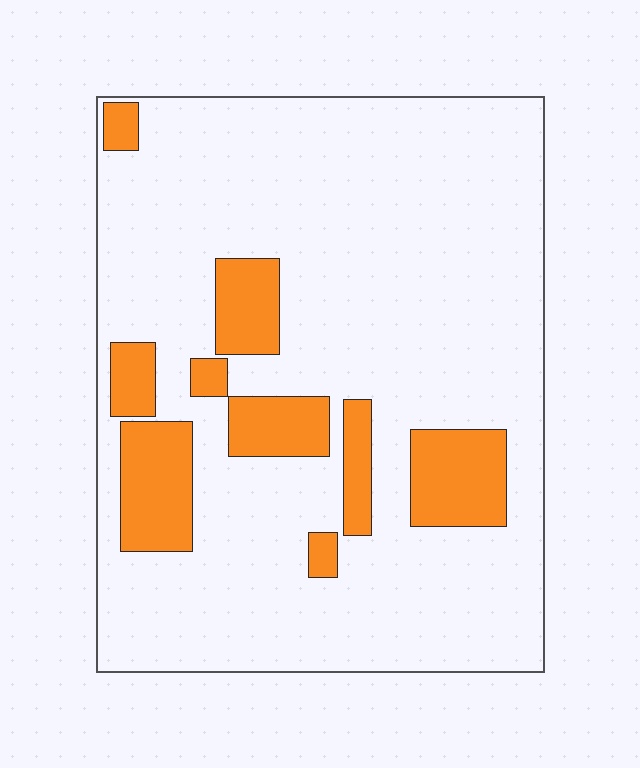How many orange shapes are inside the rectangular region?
9.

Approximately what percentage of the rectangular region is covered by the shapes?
Approximately 15%.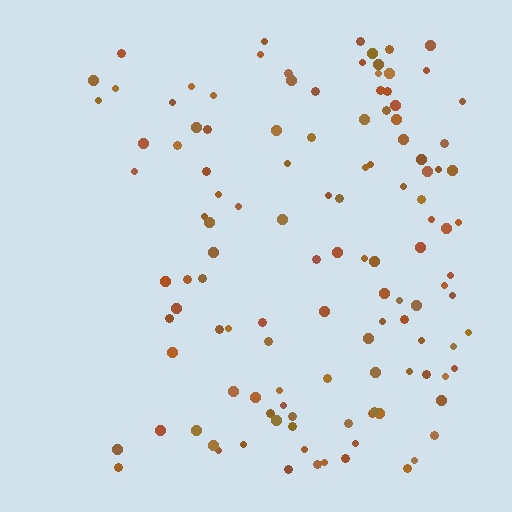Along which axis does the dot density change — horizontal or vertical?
Horizontal.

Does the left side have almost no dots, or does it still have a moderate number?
Still a moderate number, just noticeably fewer than the right.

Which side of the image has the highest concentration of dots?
The right.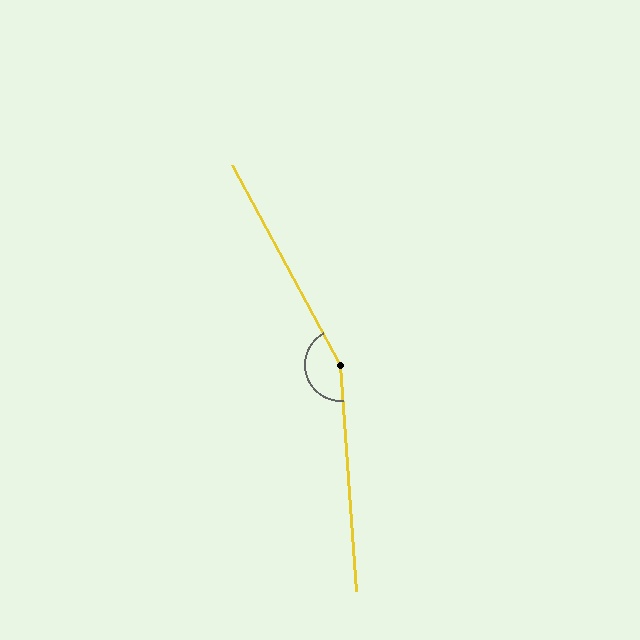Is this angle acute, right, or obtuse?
It is obtuse.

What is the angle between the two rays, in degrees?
Approximately 156 degrees.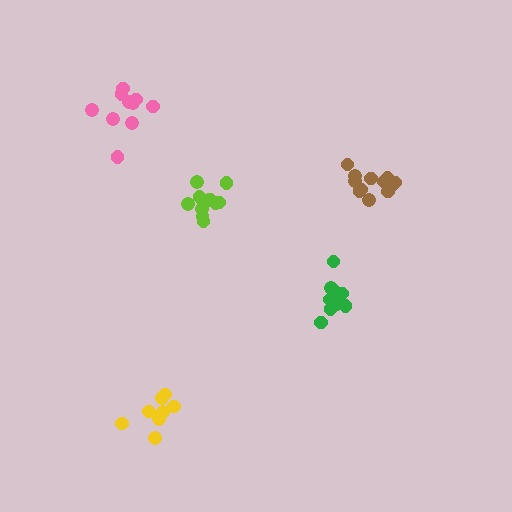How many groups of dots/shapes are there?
There are 5 groups.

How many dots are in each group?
Group 1: 11 dots, Group 2: 11 dots, Group 3: 9 dots, Group 4: 10 dots, Group 5: 13 dots (54 total).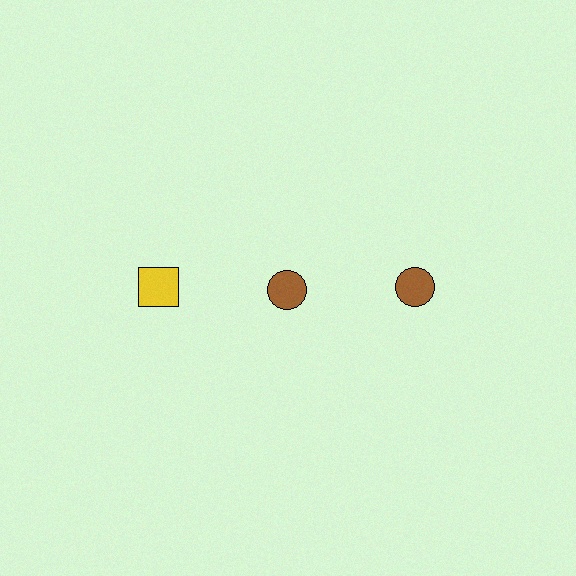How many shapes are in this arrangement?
There are 3 shapes arranged in a grid pattern.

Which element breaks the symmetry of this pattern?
The yellow square in the top row, leftmost column breaks the symmetry. All other shapes are brown circles.